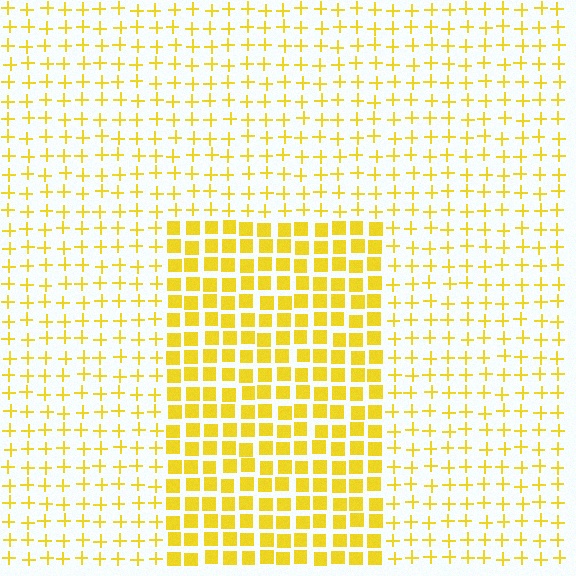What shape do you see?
I see a rectangle.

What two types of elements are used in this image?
The image uses squares inside the rectangle region and plus signs outside it.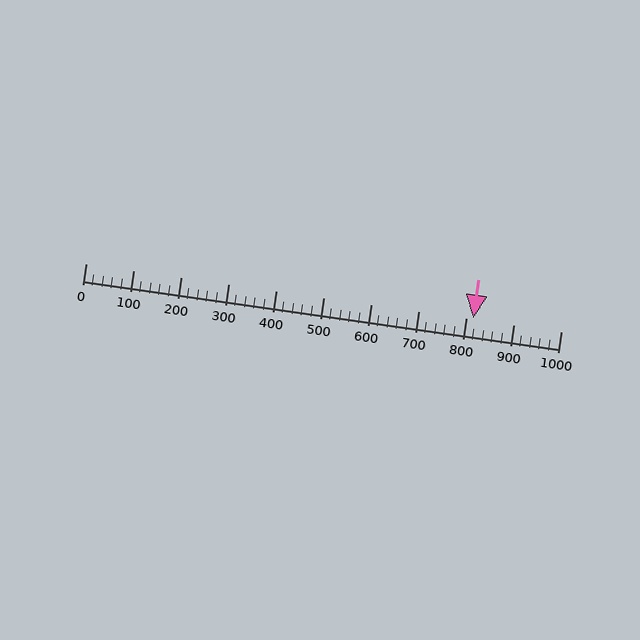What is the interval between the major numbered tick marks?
The major tick marks are spaced 100 units apart.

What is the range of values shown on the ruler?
The ruler shows values from 0 to 1000.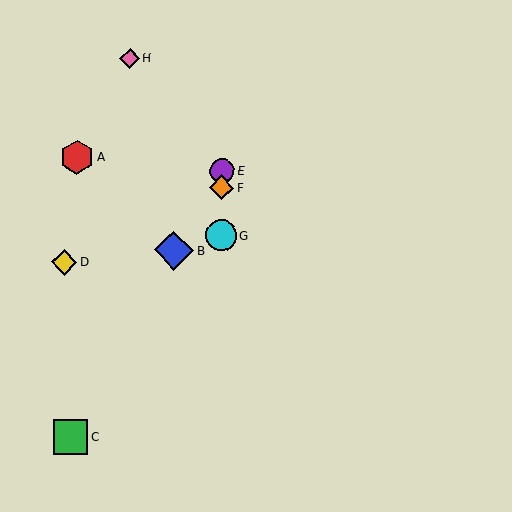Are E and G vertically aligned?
Yes, both are at x≈222.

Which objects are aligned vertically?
Objects E, F, G are aligned vertically.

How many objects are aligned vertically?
3 objects (E, F, G) are aligned vertically.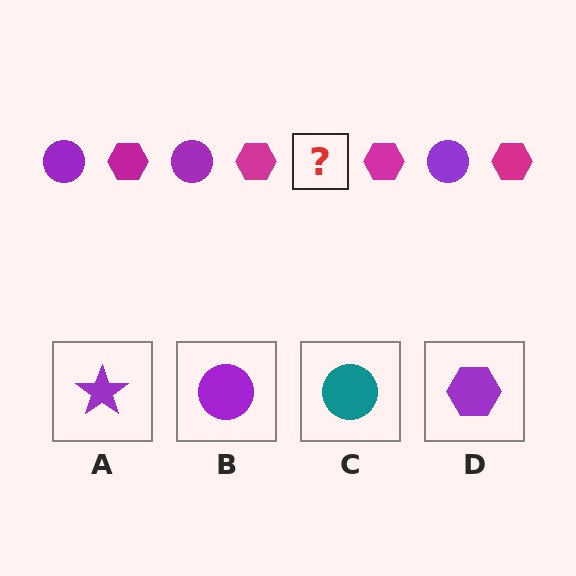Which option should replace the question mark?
Option B.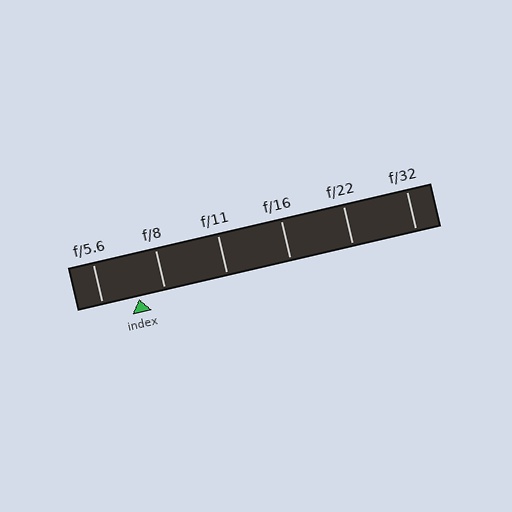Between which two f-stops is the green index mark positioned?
The index mark is between f/5.6 and f/8.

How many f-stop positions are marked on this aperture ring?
There are 6 f-stop positions marked.